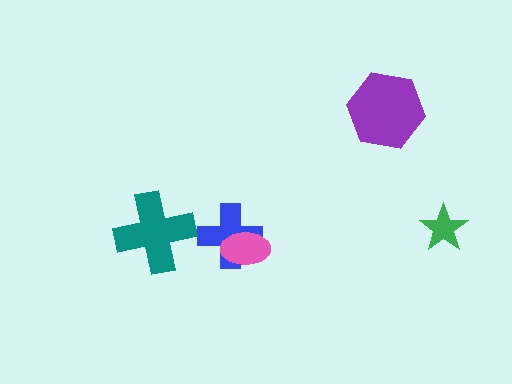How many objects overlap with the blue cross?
1 object overlaps with the blue cross.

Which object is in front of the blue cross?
The pink ellipse is in front of the blue cross.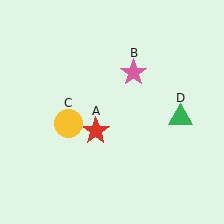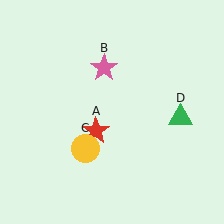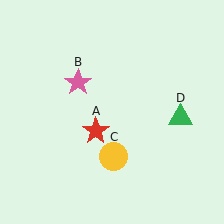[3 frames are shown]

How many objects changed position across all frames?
2 objects changed position: pink star (object B), yellow circle (object C).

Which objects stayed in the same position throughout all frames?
Red star (object A) and green triangle (object D) remained stationary.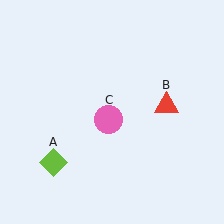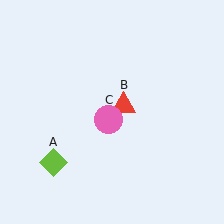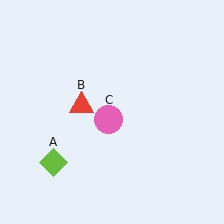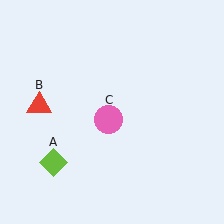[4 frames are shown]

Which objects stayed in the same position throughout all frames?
Lime diamond (object A) and pink circle (object C) remained stationary.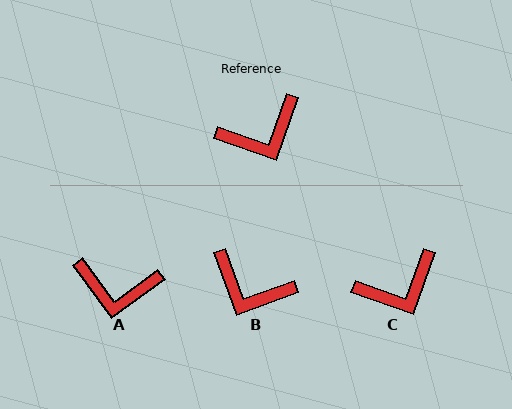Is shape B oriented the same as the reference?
No, it is off by about 50 degrees.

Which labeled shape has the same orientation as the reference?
C.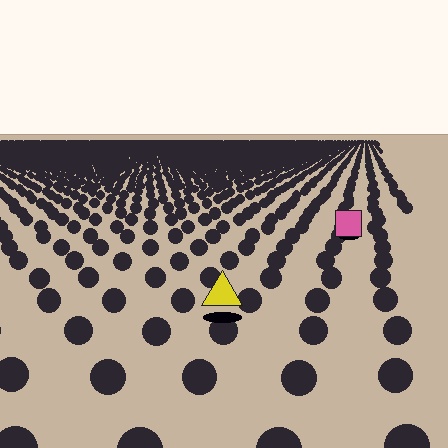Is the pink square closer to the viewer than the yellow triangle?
No. The yellow triangle is closer — you can tell from the texture gradient: the ground texture is coarser near it.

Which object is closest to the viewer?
The yellow triangle is closest. The texture marks near it are larger and more spread out.